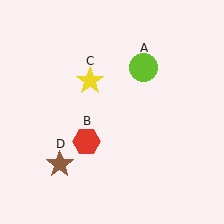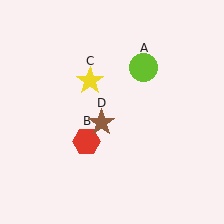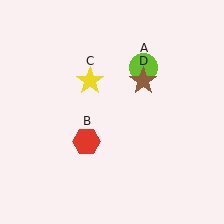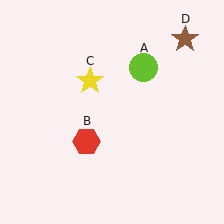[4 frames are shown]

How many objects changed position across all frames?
1 object changed position: brown star (object D).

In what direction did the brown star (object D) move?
The brown star (object D) moved up and to the right.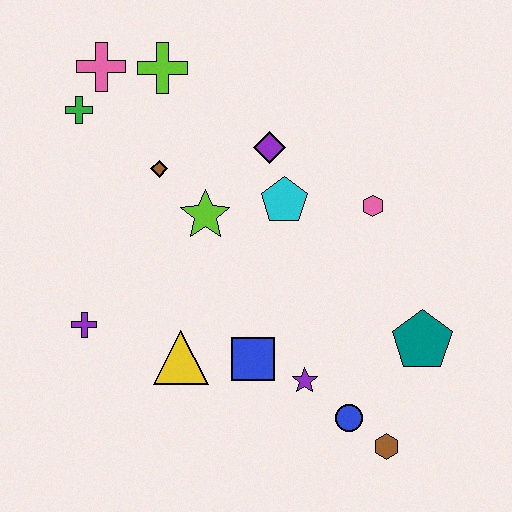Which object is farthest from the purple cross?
The teal pentagon is farthest from the purple cross.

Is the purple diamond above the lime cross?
No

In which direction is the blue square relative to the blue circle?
The blue square is to the left of the blue circle.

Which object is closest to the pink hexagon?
The cyan pentagon is closest to the pink hexagon.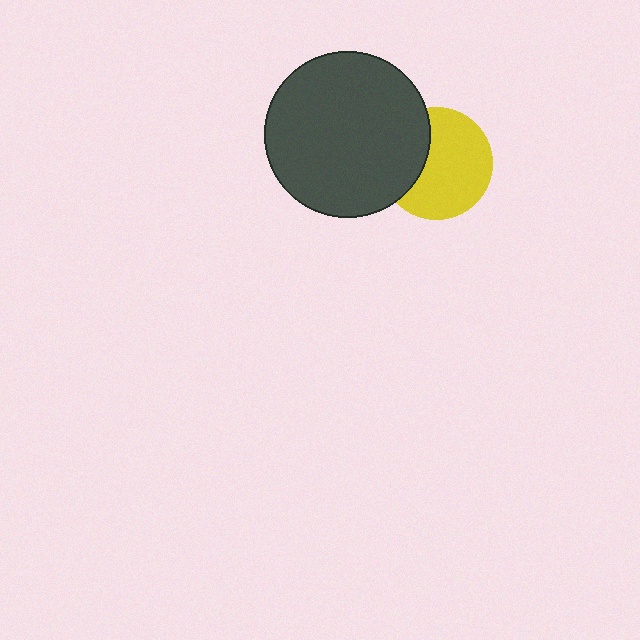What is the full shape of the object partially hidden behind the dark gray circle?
The partially hidden object is a yellow circle.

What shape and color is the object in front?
The object in front is a dark gray circle.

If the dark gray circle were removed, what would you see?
You would see the complete yellow circle.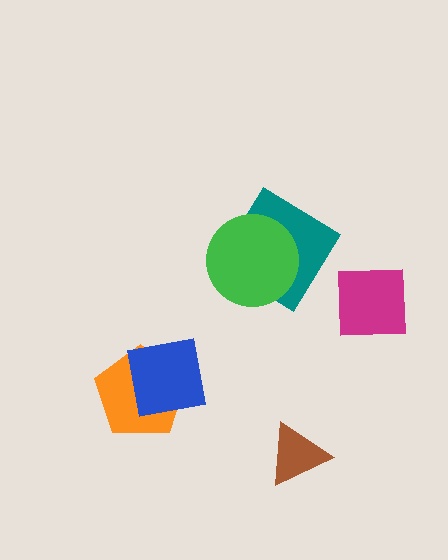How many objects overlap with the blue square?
1 object overlaps with the blue square.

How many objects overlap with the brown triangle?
0 objects overlap with the brown triangle.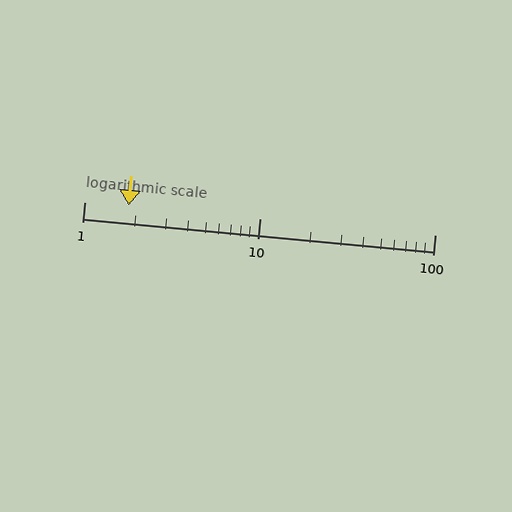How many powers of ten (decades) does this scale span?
The scale spans 2 decades, from 1 to 100.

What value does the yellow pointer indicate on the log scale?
The pointer indicates approximately 1.8.